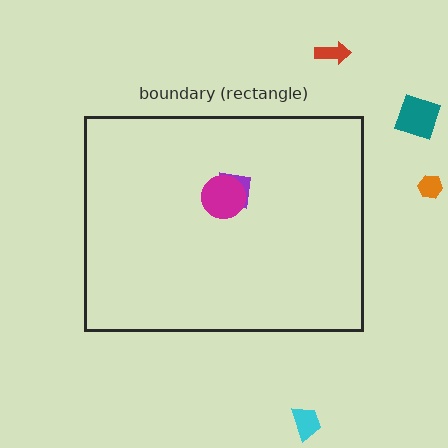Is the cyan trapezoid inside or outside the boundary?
Outside.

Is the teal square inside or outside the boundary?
Outside.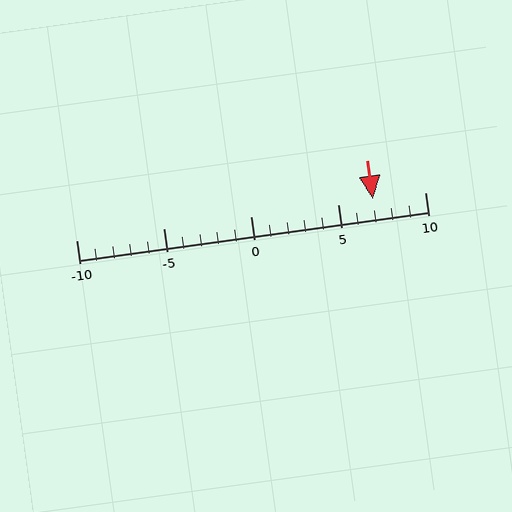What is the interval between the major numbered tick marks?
The major tick marks are spaced 5 units apart.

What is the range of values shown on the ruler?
The ruler shows values from -10 to 10.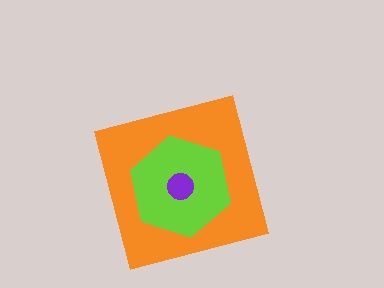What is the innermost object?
The purple circle.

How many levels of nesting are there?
3.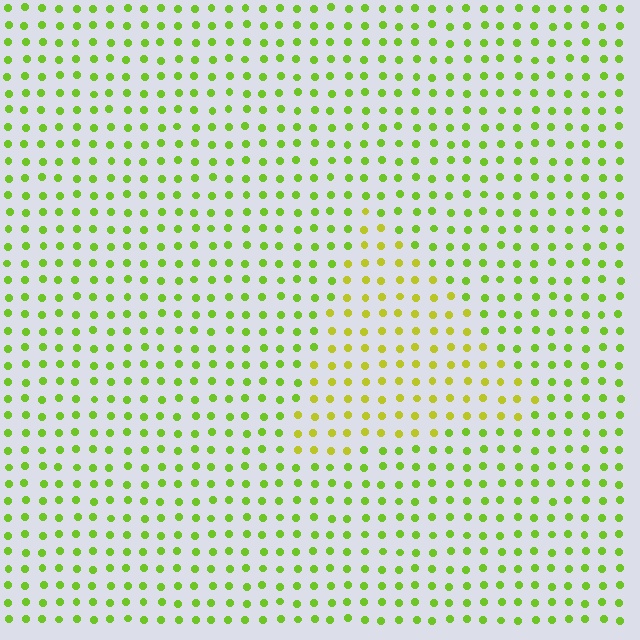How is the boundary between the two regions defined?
The boundary is defined purely by a slight shift in hue (about 28 degrees). Spacing, size, and orientation are identical on both sides.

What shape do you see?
I see a triangle.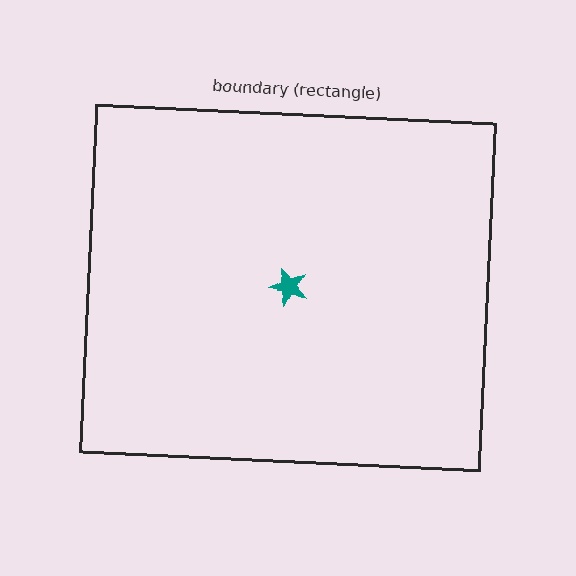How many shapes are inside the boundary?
1 inside, 0 outside.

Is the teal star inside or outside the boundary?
Inside.